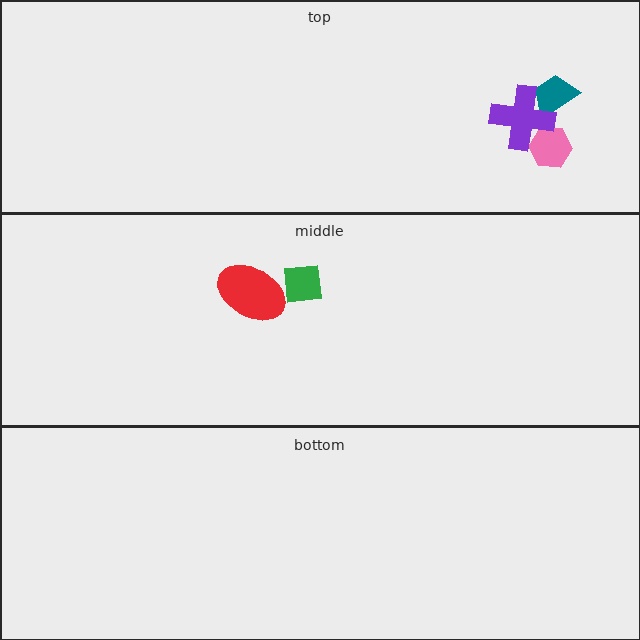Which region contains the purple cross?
The top region.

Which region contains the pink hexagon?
The top region.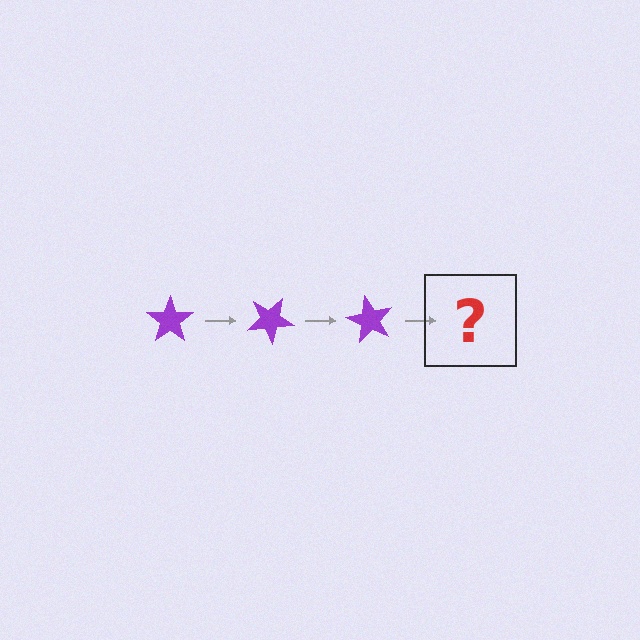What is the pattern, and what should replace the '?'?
The pattern is that the star rotates 30 degrees each step. The '?' should be a purple star rotated 90 degrees.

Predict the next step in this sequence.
The next step is a purple star rotated 90 degrees.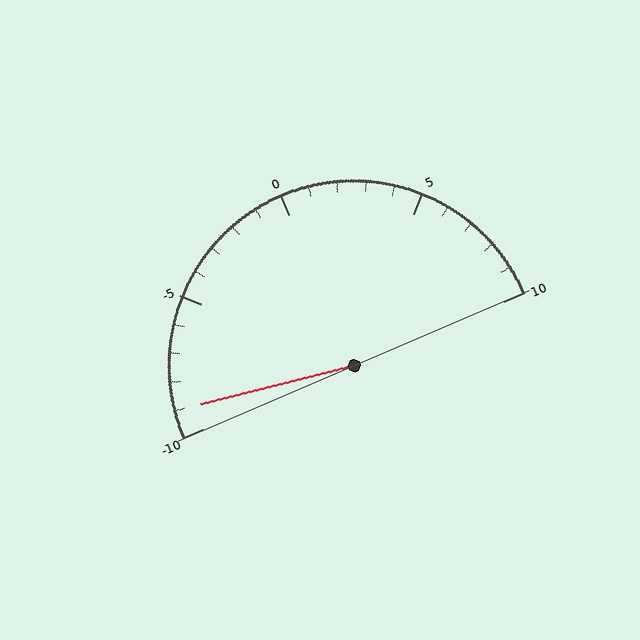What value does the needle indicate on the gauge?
The needle indicates approximately -9.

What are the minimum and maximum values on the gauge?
The gauge ranges from -10 to 10.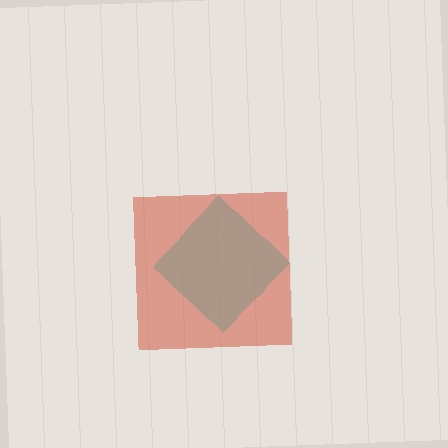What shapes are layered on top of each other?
The layered shapes are: a cyan diamond, a red square.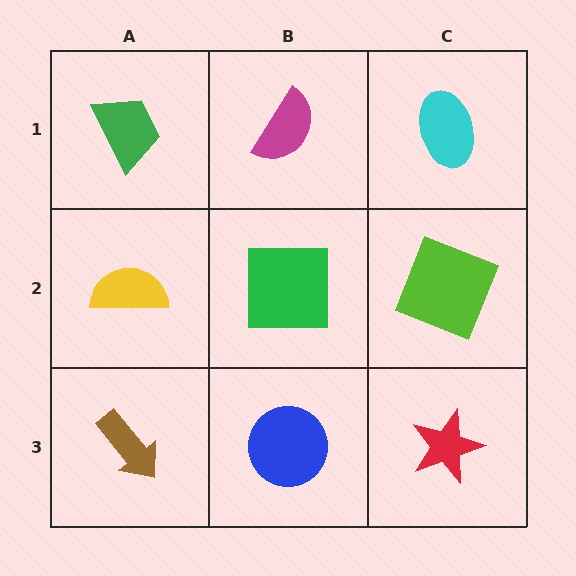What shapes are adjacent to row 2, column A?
A green trapezoid (row 1, column A), a brown arrow (row 3, column A), a green square (row 2, column B).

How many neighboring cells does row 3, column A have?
2.